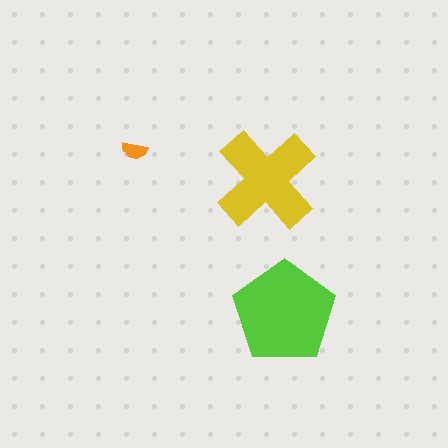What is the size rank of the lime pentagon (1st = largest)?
1st.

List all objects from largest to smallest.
The lime pentagon, the yellow cross, the orange semicircle.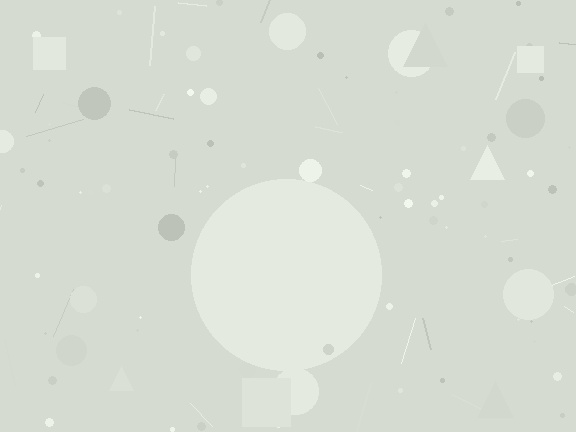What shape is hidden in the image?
A circle is hidden in the image.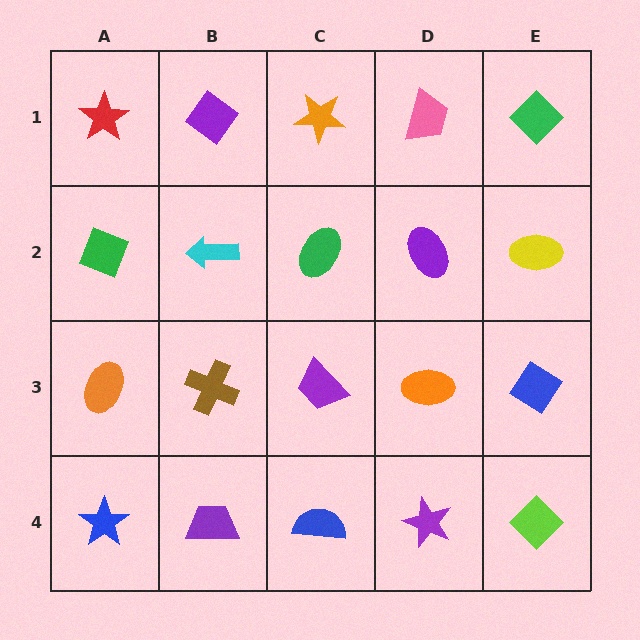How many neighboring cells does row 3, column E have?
3.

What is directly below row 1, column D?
A purple ellipse.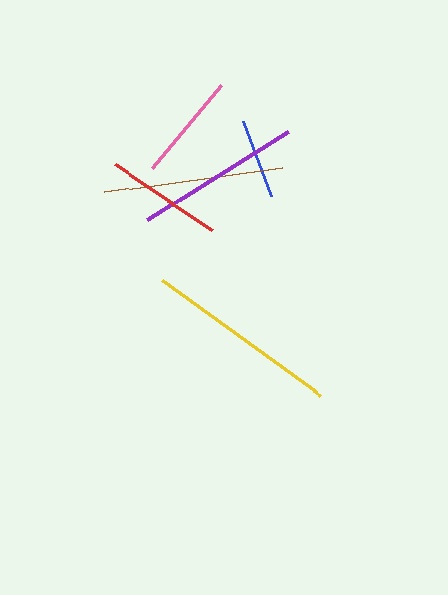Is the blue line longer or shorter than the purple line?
The purple line is longer than the blue line.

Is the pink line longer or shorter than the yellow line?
The yellow line is longer than the pink line.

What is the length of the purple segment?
The purple segment is approximately 165 pixels long.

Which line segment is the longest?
The yellow line is the longest at approximately 196 pixels.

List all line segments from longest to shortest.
From longest to shortest: yellow, brown, purple, red, pink, blue.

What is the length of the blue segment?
The blue segment is approximately 80 pixels long.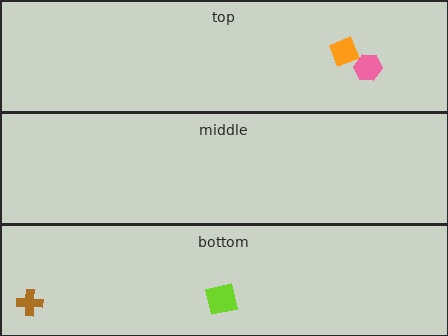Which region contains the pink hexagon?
The top region.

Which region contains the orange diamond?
The top region.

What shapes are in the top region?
The orange diamond, the pink hexagon.